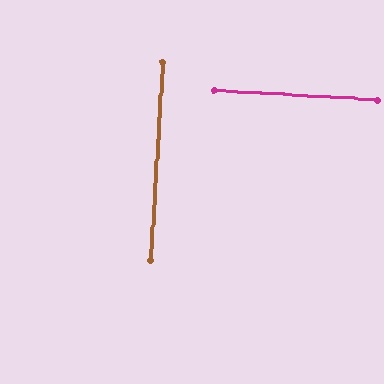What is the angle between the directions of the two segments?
Approximately 90 degrees.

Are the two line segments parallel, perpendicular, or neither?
Perpendicular — they meet at approximately 90°.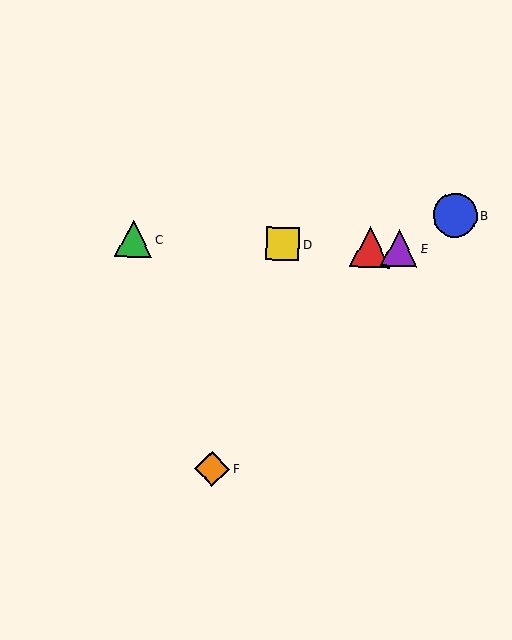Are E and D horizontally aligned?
Yes, both are at y≈248.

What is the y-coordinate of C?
Object C is at y≈239.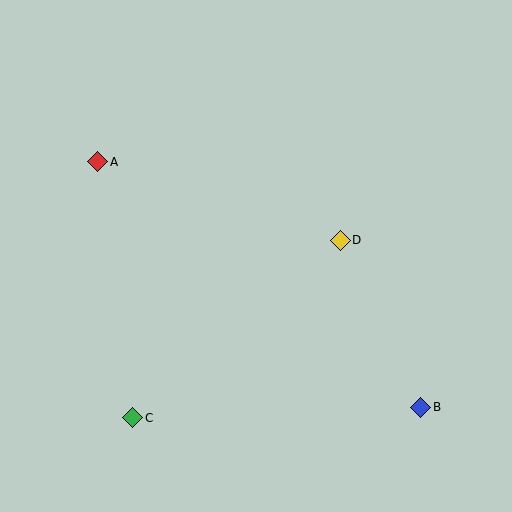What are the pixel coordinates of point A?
Point A is at (98, 162).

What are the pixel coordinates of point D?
Point D is at (340, 240).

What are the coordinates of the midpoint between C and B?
The midpoint between C and B is at (277, 412).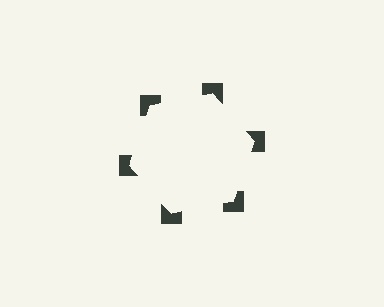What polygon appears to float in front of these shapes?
An illusory hexagon — its edges are inferred from the aligned wedge cuts in the notched squares, not physically drawn.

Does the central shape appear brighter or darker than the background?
It typically appears slightly brighter than the background, even though no actual brightness change is drawn.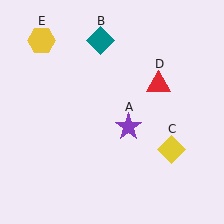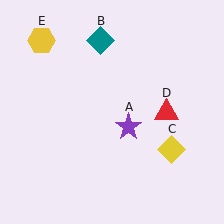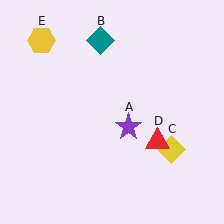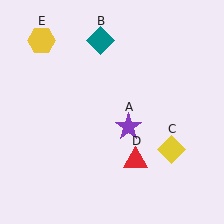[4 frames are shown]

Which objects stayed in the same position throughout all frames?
Purple star (object A) and teal diamond (object B) and yellow diamond (object C) and yellow hexagon (object E) remained stationary.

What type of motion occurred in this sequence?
The red triangle (object D) rotated clockwise around the center of the scene.